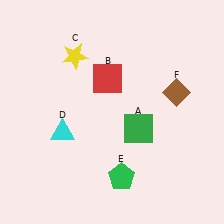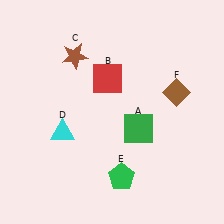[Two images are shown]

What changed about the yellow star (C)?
In Image 1, C is yellow. In Image 2, it changed to brown.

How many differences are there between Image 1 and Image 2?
There is 1 difference between the two images.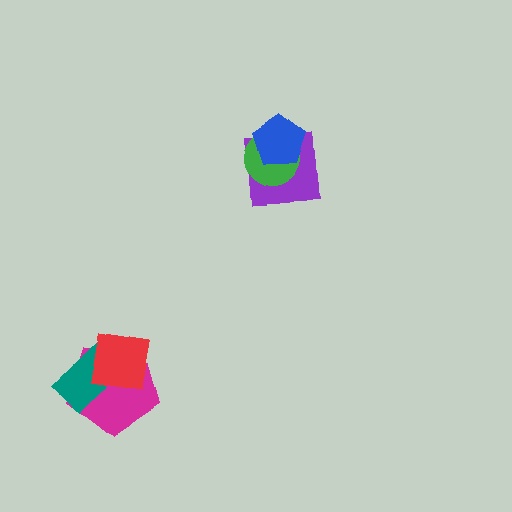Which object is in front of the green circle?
The blue pentagon is in front of the green circle.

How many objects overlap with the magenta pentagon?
2 objects overlap with the magenta pentagon.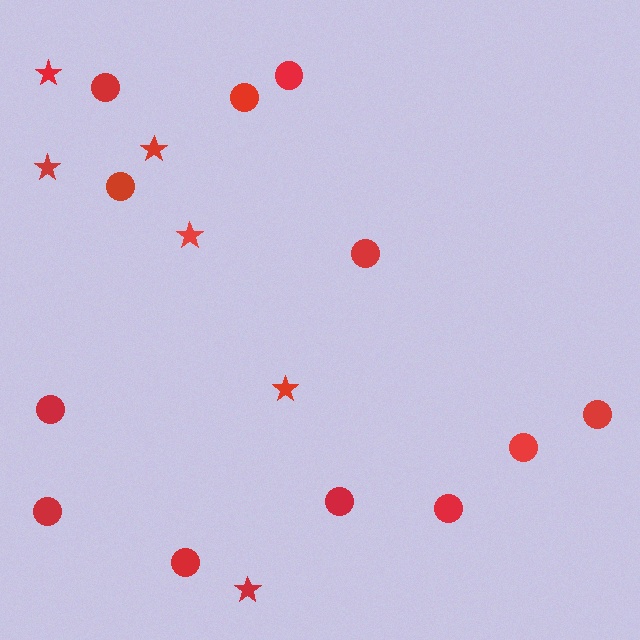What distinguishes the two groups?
There are 2 groups: one group of circles (12) and one group of stars (6).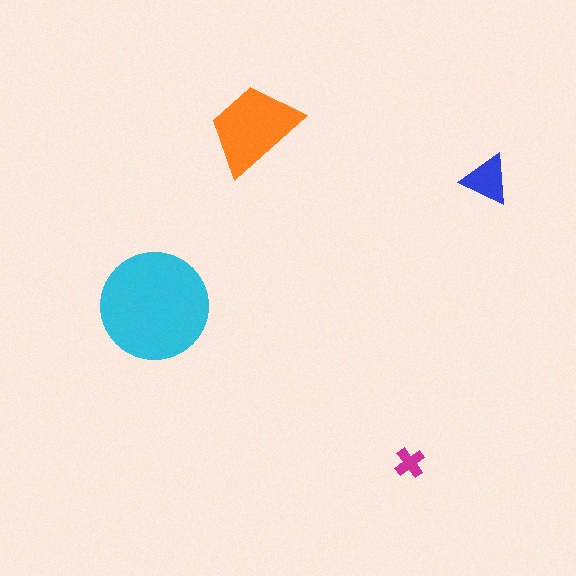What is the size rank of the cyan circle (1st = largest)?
1st.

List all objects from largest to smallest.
The cyan circle, the orange trapezoid, the blue triangle, the magenta cross.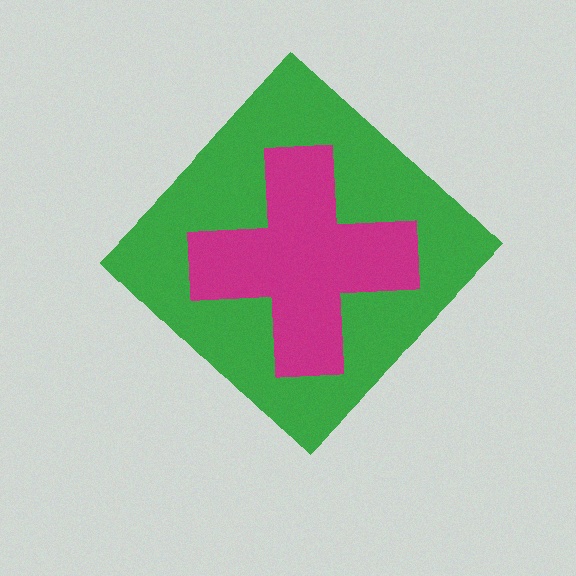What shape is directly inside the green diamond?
The magenta cross.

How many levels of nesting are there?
2.